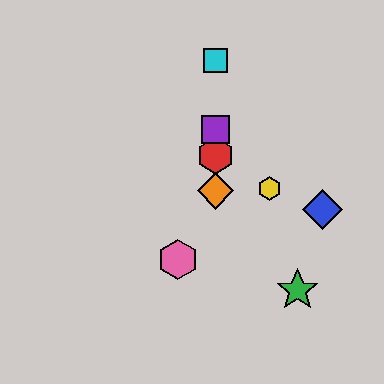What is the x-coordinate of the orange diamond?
The orange diamond is at x≈216.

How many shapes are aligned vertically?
4 shapes (the red hexagon, the purple square, the orange diamond, the cyan square) are aligned vertically.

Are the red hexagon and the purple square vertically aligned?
Yes, both are at x≈216.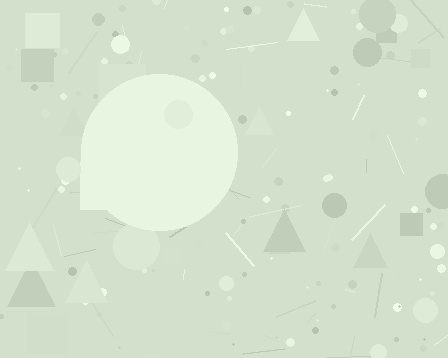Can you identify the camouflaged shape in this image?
The camouflaged shape is a circle.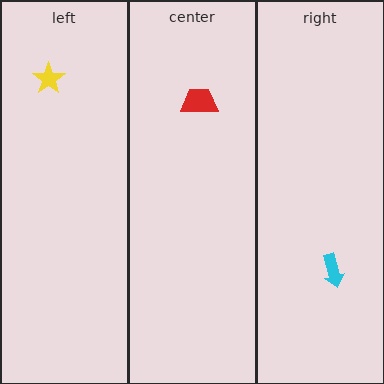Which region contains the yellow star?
The left region.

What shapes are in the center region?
The red trapezoid.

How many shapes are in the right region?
1.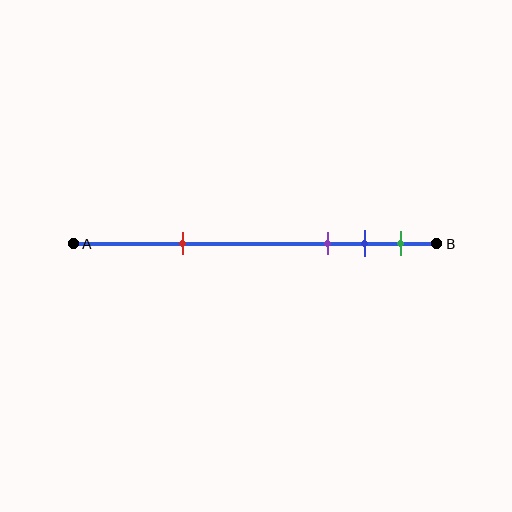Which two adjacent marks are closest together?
The blue and green marks are the closest adjacent pair.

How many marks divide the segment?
There are 4 marks dividing the segment.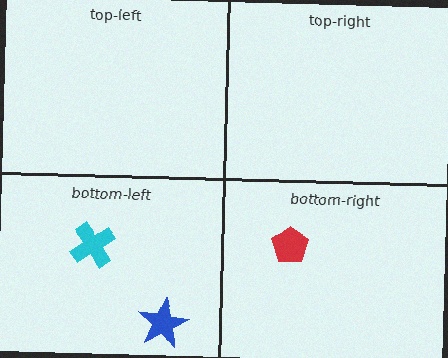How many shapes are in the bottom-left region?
2.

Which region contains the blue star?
The bottom-left region.